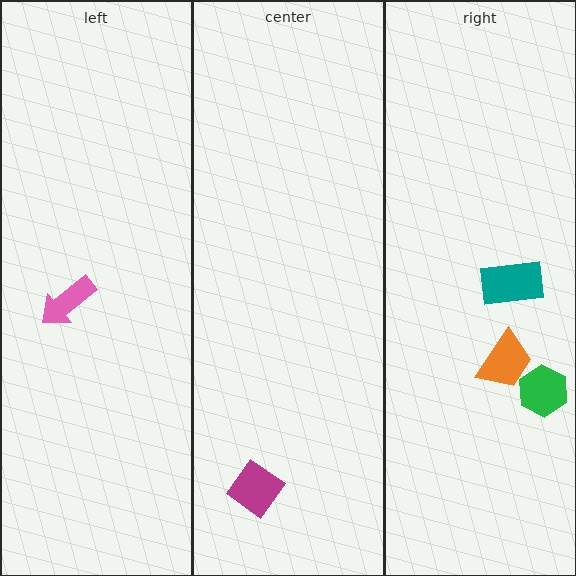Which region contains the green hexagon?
The right region.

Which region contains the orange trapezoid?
The right region.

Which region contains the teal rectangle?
The right region.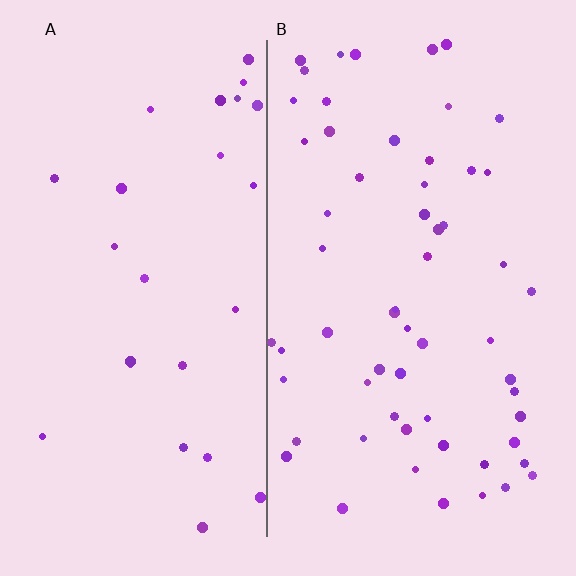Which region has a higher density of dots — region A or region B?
B (the right).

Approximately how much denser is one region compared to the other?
Approximately 2.3× — region B over region A.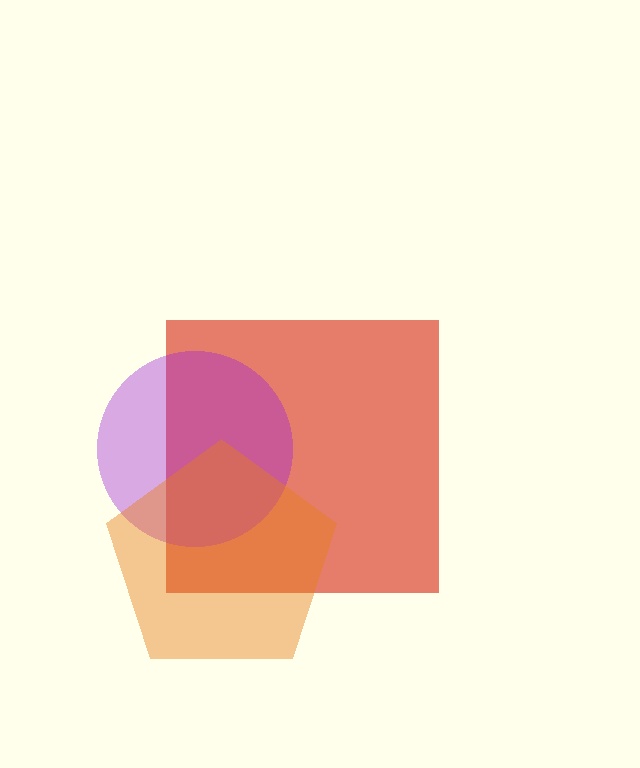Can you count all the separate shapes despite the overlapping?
Yes, there are 3 separate shapes.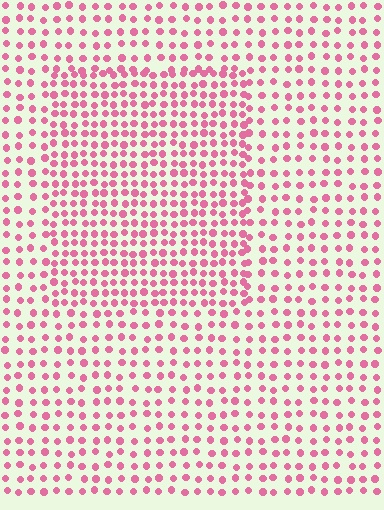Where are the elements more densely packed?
The elements are more densely packed inside the rectangle boundary.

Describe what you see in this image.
The image contains small pink elements arranged at two different densities. A rectangle-shaped region is visible where the elements are more densely packed than the surrounding area.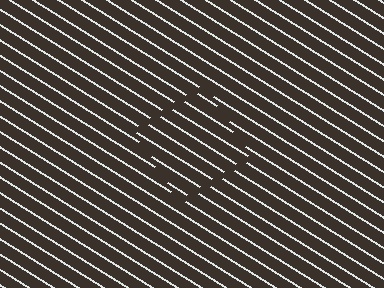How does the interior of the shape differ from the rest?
The interior of the shape contains the same grating, shifted by half a period — the contour is defined by the phase discontinuity where line-ends from the inner and outer gratings abut.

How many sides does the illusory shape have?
4 sides — the line-ends trace a square.